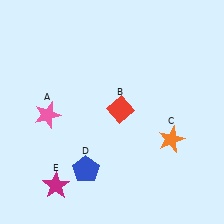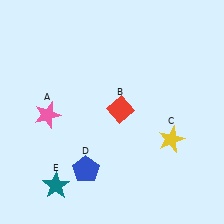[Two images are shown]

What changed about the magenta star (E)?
In Image 1, E is magenta. In Image 2, it changed to teal.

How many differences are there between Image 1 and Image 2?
There are 2 differences between the two images.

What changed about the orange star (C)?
In Image 1, C is orange. In Image 2, it changed to yellow.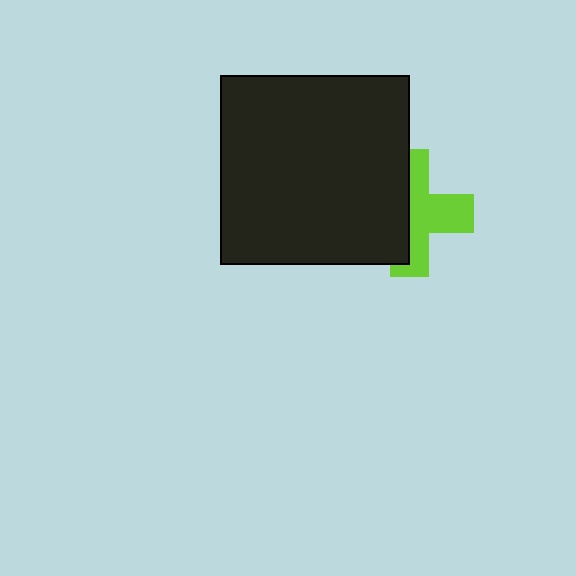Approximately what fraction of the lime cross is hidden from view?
Roughly 47% of the lime cross is hidden behind the black square.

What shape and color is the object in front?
The object in front is a black square.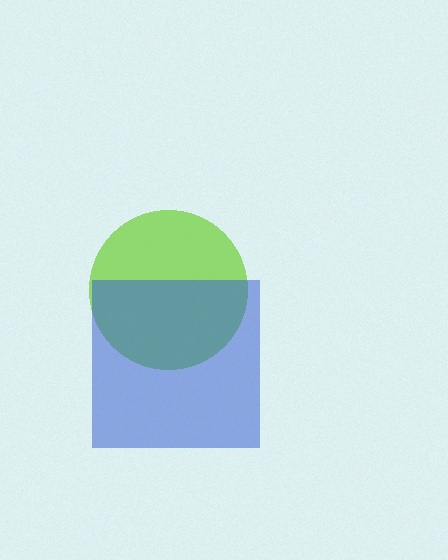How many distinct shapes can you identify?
There are 2 distinct shapes: a lime circle, a blue square.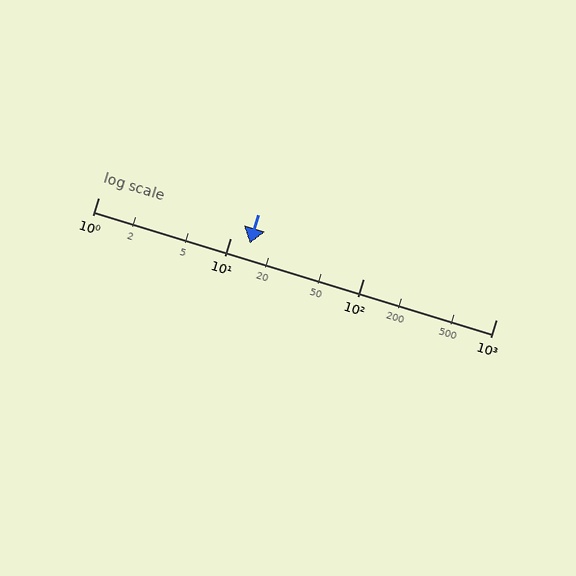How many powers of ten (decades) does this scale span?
The scale spans 3 decades, from 1 to 1000.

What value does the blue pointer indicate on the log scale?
The pointer indicates approximately 14.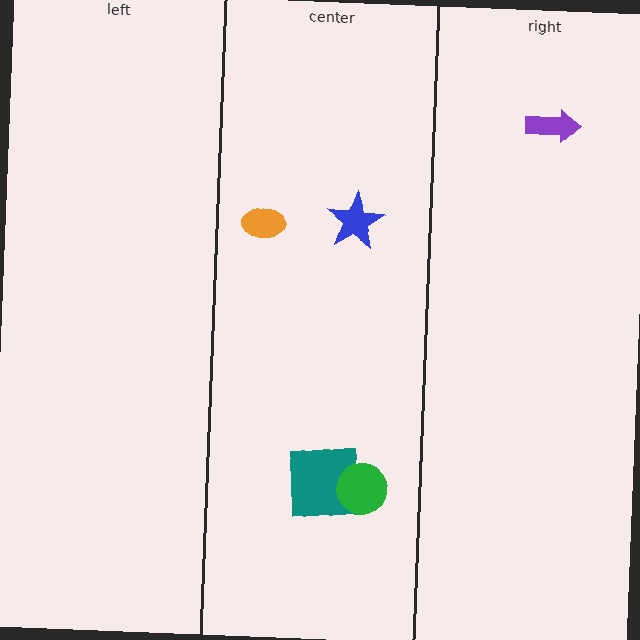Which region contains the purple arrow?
The right region.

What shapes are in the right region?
The purple arrow.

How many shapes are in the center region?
4.